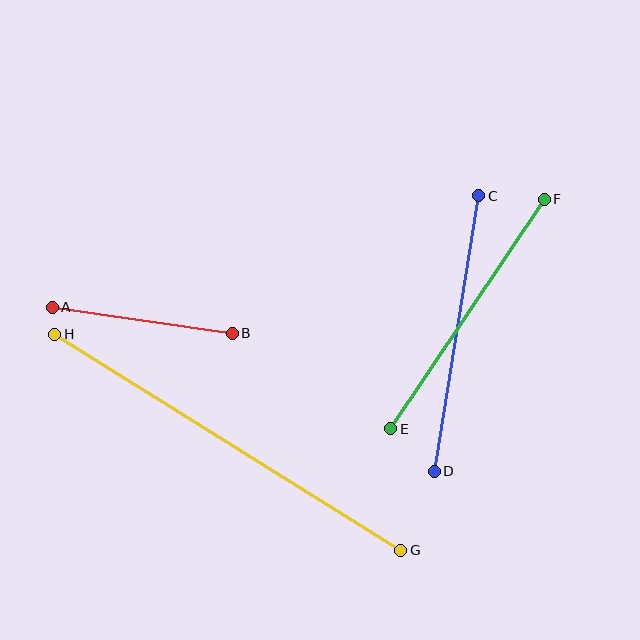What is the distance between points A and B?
The distance is approximately 182 pixels.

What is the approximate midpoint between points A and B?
The midpoint is at approximately (142, 320) pixels.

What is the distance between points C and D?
The distance is approximately 279 pixels.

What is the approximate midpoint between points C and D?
The midpoint is at approximately (457, 334) pixels.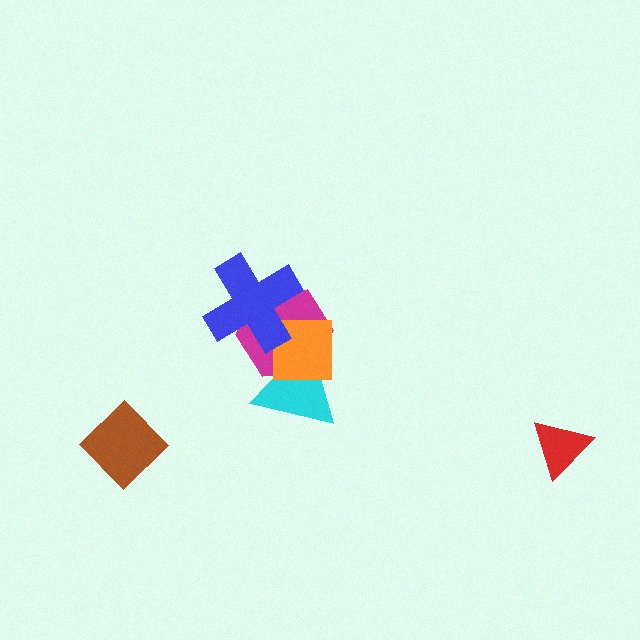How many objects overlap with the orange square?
3 objects overlap with the orange square.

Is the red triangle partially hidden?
No, no other shape covers it.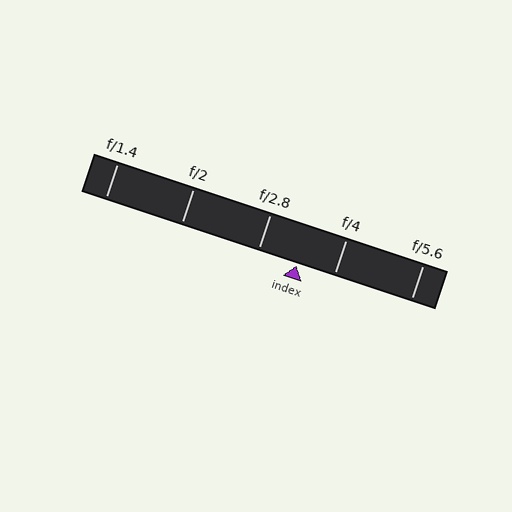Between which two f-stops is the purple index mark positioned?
The index mark is between f/2.8 and f/4.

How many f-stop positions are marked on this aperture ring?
There are 5 f-stop positions marked.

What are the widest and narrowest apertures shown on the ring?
The widest aperture shown is f/1.4 and the narrowest is f/5.6.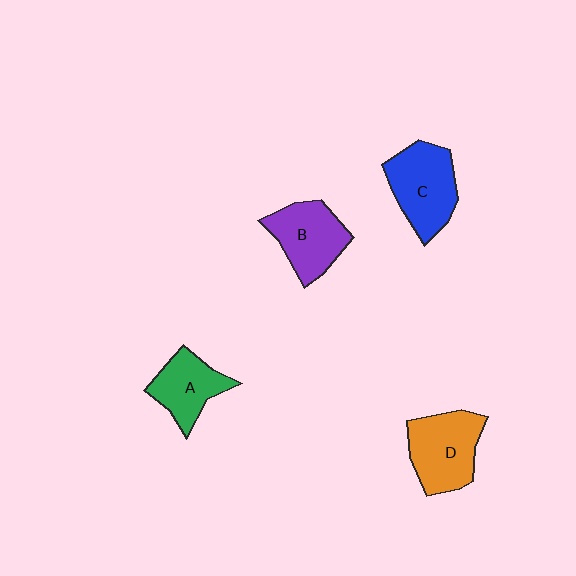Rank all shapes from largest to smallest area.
From largest to smallest: C (blue), D (orange), B (purple), A (green).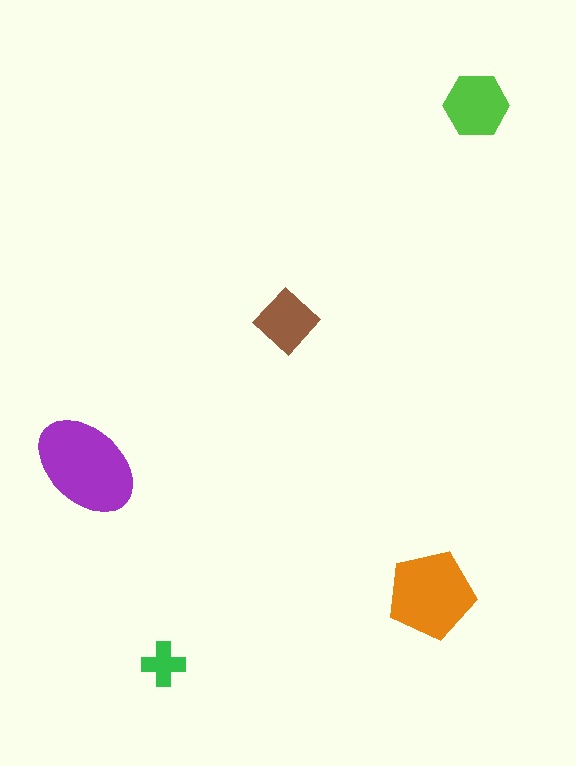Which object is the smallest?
The green cross.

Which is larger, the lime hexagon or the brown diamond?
The lime hexagon.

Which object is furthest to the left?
The purple ellipse is leftmost.